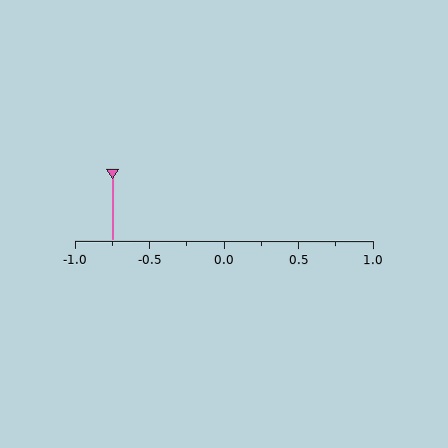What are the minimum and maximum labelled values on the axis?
The axis runs from -1.0 to 1.0.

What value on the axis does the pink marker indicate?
The marker indicates approximately -0.75.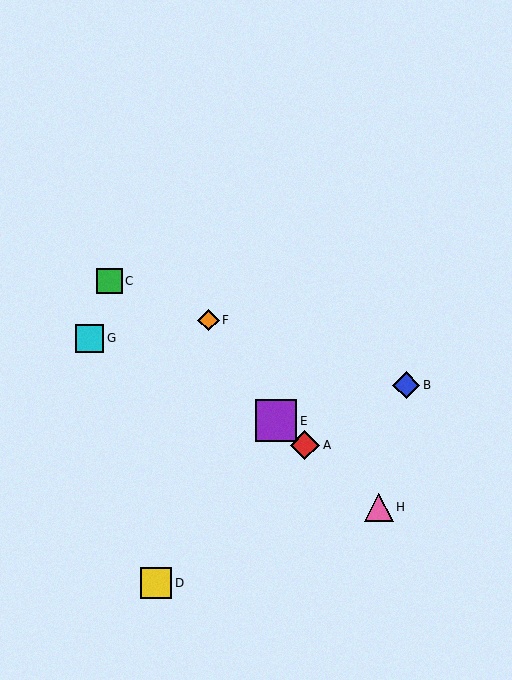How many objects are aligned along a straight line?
4 objects (A, C, E, H) are aligned along a straight line.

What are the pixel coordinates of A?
Object A is at (305, 445).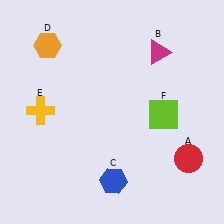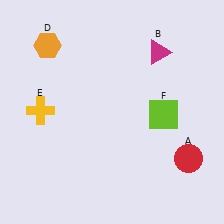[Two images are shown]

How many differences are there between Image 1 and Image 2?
There is 1 difference between the two images.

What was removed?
The blue hexagon (C) was removed in Image 2.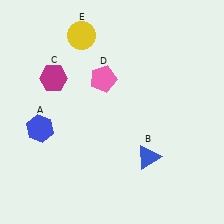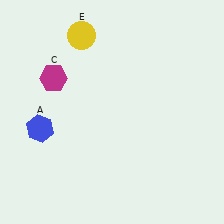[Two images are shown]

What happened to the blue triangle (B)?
The blue triangle (B) was removed in Image 2. It was in the bottom-right area of Image 1.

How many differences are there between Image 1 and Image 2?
There are 2 differences between the two images.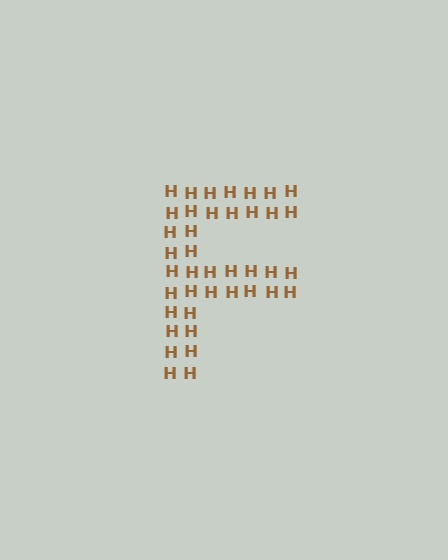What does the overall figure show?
The overall figure shows the letter F.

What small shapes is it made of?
It is made of small letter H's.